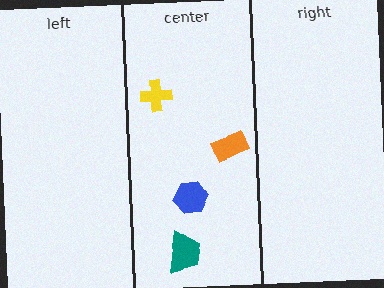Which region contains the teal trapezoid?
The center region.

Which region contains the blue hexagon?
The center region.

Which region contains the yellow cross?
The center region.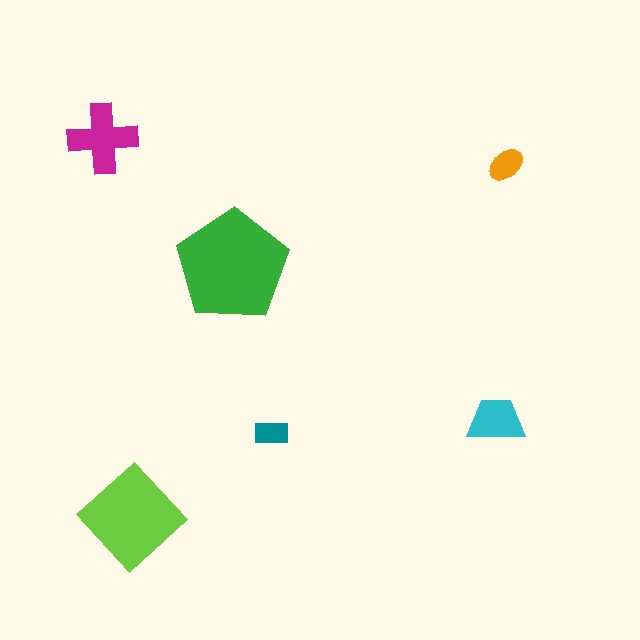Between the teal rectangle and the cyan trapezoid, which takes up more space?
The cyan trapezoid.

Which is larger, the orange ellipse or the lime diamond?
The lime diamond.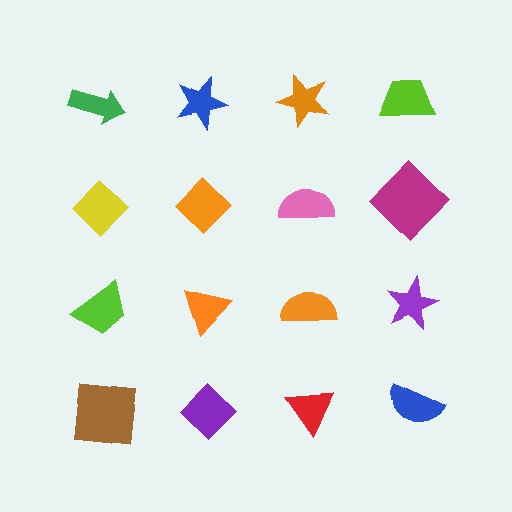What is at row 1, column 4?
A lime trapezoid.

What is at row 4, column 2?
A purple diamond.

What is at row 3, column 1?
A lime trapezoid.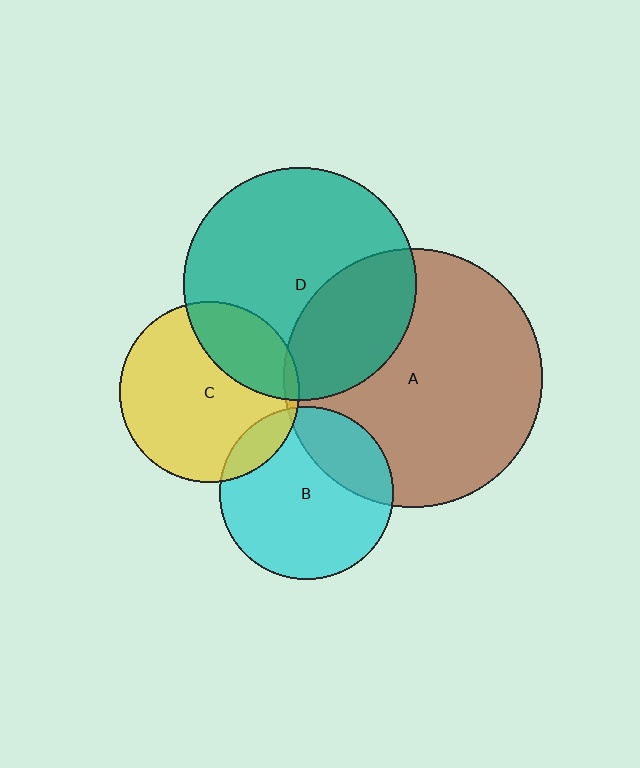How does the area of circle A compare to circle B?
Approximately 2.2 times.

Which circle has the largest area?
Circle A (brown).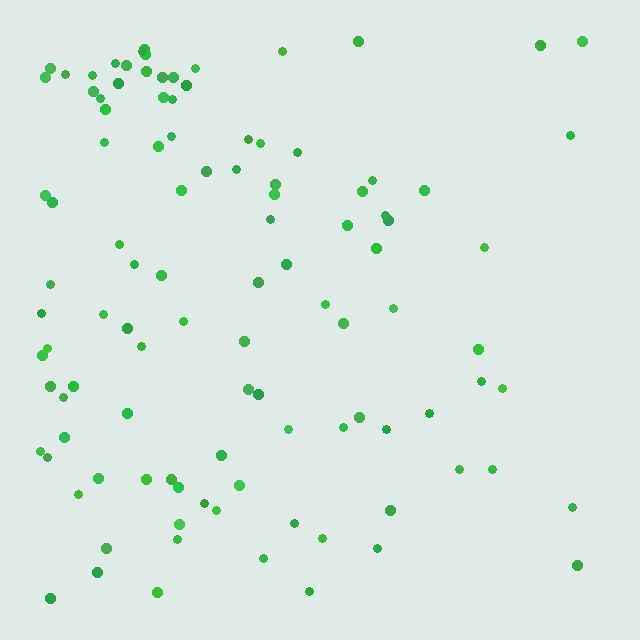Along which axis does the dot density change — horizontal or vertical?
Horizontal.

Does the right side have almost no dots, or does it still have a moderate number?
Still a moderate number, just noticeably fewer than the left.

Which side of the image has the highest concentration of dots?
The left.